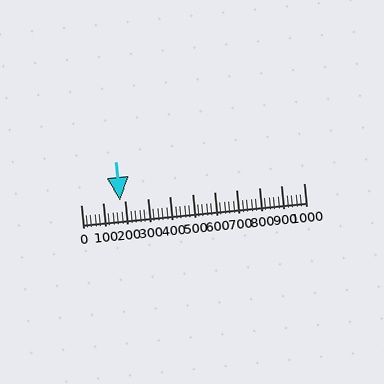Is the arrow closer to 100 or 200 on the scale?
The arrow is closer to 200.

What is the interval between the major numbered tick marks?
The major tick marks are spaced 100 units apart.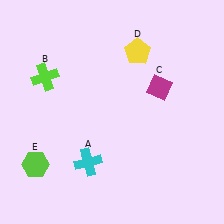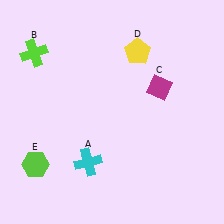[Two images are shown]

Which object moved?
The lime cross (B) moved up.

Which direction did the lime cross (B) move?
The lime cross (B) moved up.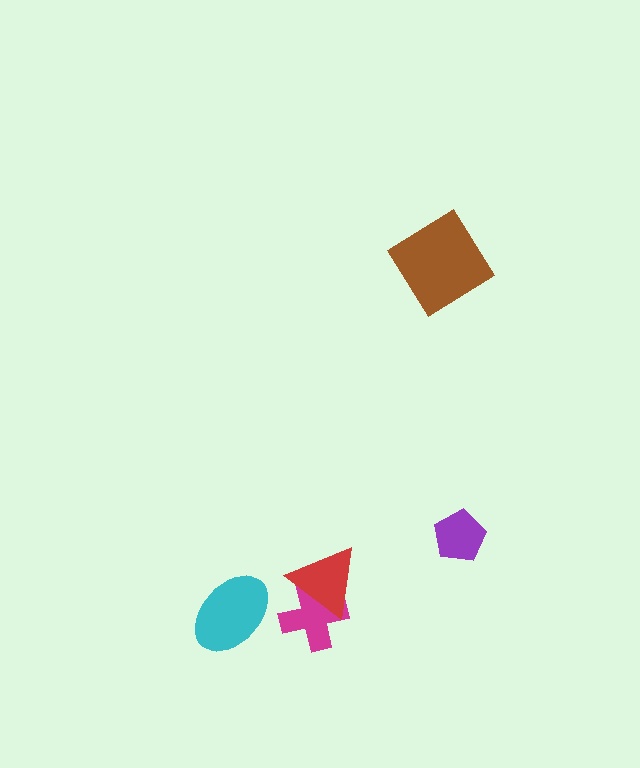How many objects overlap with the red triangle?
1 object overlaps with the red triangle.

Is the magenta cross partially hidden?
Yes, it is partially covered by another shape.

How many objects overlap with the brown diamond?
0 objects overlap with the brown diamond.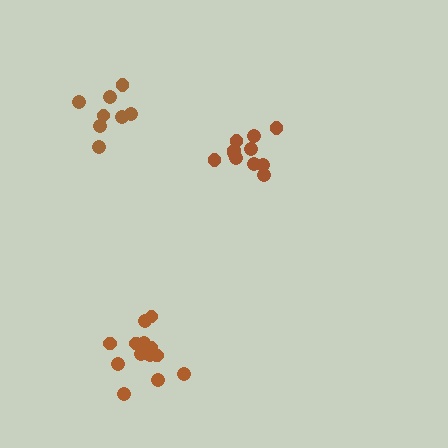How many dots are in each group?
Group 1: 8 dots, Group 2: 11 dots, Group 3: 14 dots (33 total).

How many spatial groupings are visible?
There are 3 spatial groupings.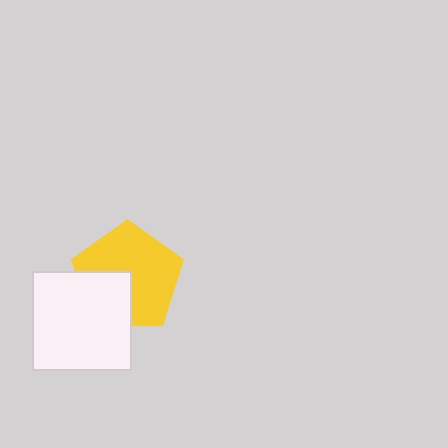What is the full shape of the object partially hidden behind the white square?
The partially hidden object is a yellow pentagon.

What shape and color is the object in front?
The object in front is a white square.